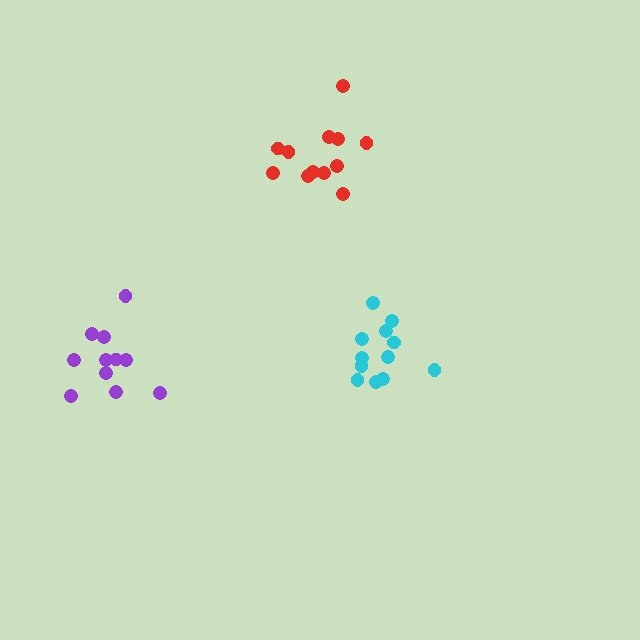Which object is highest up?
The red cluster is topmost.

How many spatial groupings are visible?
There are 3 spatial groupings.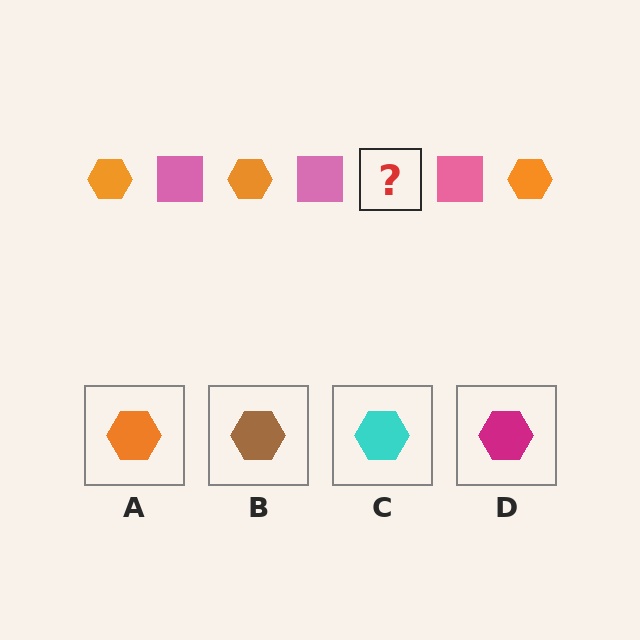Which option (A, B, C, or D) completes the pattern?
A.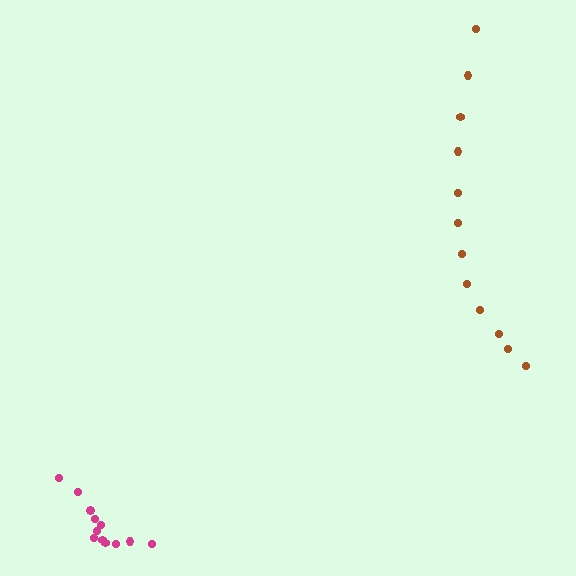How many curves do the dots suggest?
There are 2 distinct paths.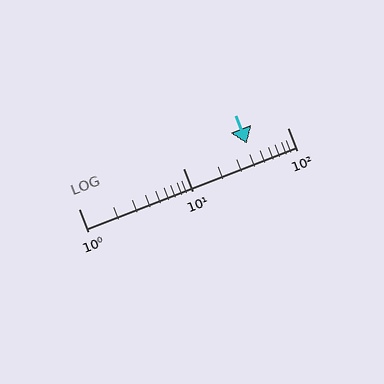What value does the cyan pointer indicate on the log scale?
The pointer indicates approximately 41.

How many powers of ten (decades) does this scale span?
The scale spans 2 decades, from 1 to 100.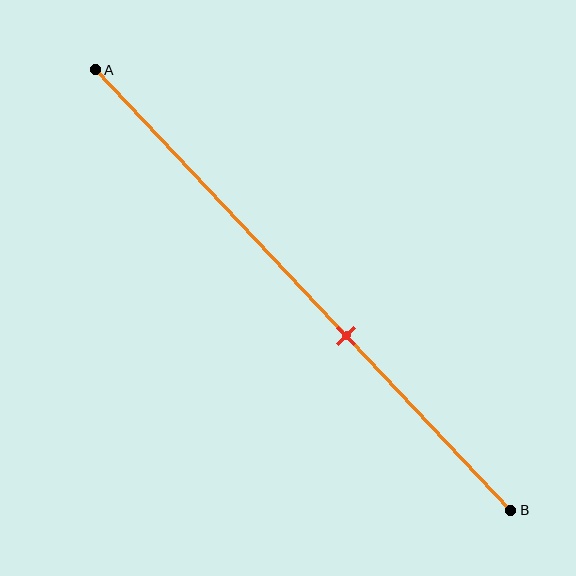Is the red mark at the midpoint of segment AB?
No, the mark is at about 60% from A, not at the 50% midpoint.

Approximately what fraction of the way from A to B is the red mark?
The red mark is approximately 60% of the way from A to B.